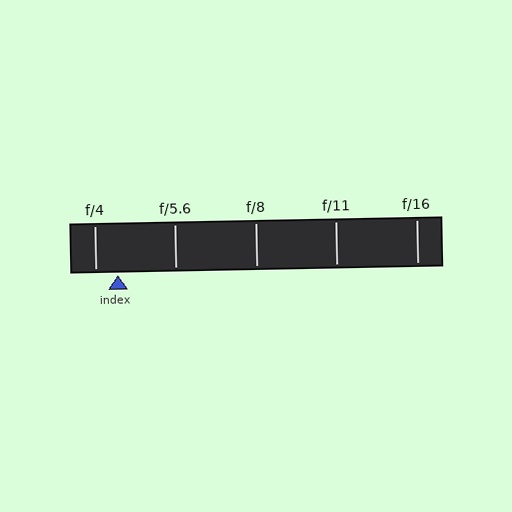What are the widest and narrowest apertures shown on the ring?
The widest aperture shown is f/4 and the narrowest is f/16.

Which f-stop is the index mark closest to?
The index mark is closest to f/4.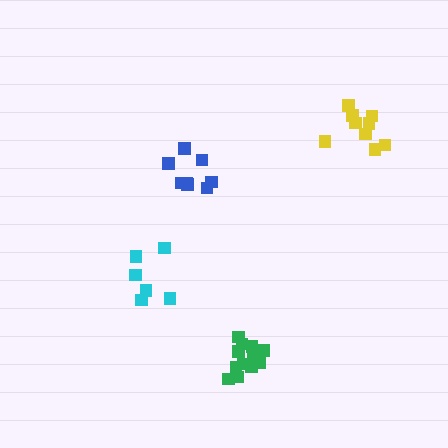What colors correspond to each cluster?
The clusters are colored: green, cyan, blue, yellow.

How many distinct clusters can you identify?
There are 4 distinct clusters.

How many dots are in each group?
Group 1: 12 dots, Group 2: 6 dots, Group 3: 8 dots, Group 4: 9 dots (35 total).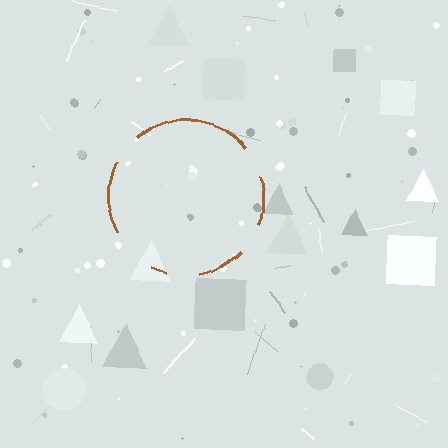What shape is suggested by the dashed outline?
The dashed outline suggests a circle.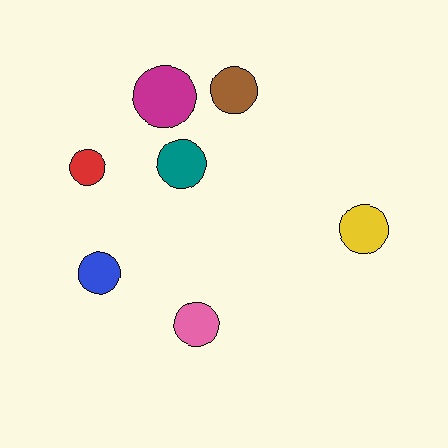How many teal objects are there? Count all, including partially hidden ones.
There is 1 teal object.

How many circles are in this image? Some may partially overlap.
There are 7 circles.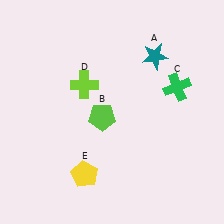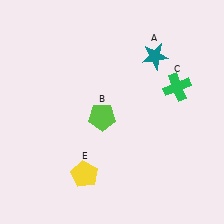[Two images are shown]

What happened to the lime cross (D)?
The lime cross (D) was removed in Image 2. It was in the top-left area of Image 1.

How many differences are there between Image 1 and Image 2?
There is 1 difference between the two images.